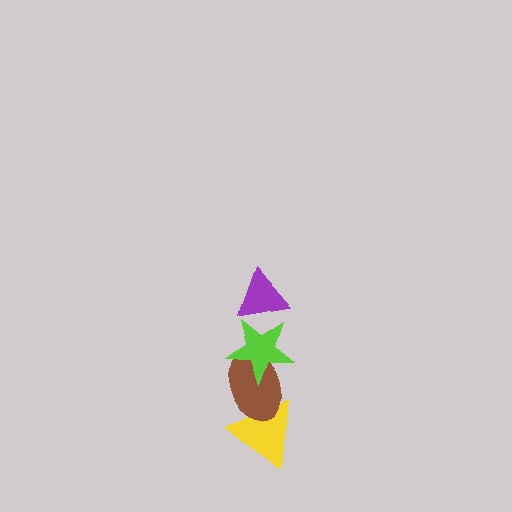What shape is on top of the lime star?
The purple triangle is on top of the lime star.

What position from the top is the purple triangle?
The purple triangle is 1st from the top.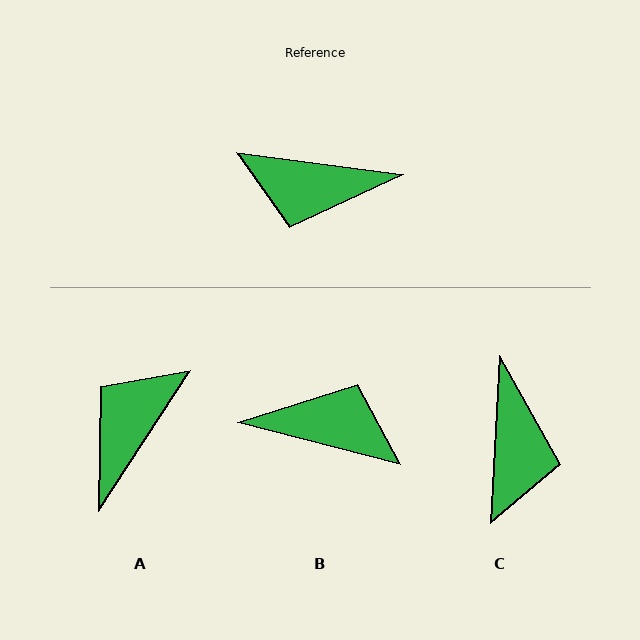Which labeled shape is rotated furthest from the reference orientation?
B, about 173 degrees away.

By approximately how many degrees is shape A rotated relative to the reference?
Approximately 116 degrees clockwise.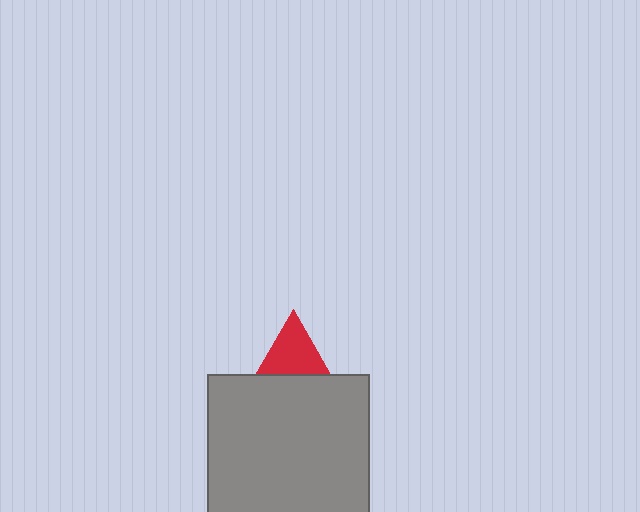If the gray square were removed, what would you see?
You would see the complete red triangle.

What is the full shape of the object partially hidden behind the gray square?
The partially hidden object is a red triangle.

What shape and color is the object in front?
The object in front is a gray square.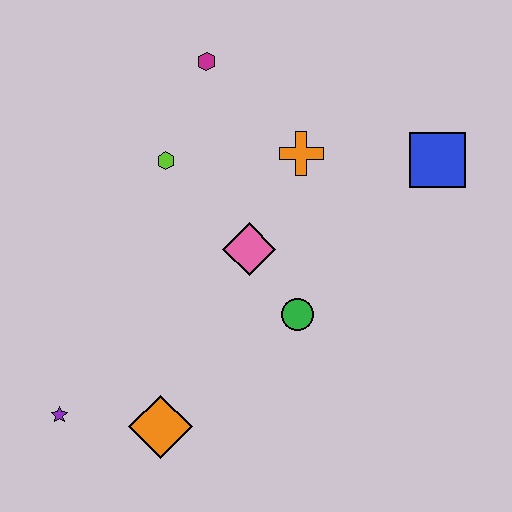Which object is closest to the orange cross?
The pink diamond is closest to the orange cross.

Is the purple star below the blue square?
Yes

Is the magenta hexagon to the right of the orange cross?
No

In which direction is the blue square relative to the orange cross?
The blue square is to the right of the orange cross.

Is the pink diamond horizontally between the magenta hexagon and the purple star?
No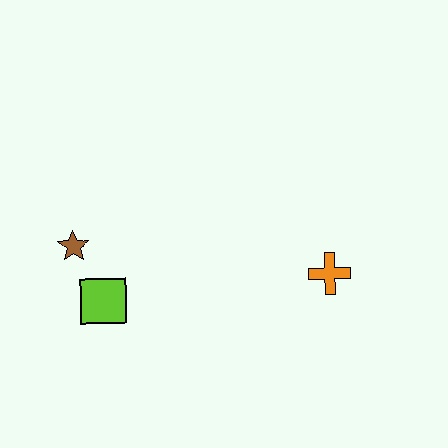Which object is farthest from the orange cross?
The brown star is farthest from the orange cross.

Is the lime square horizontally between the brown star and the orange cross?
Yes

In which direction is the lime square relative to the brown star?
The lime square is below the brown star.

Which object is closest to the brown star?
The lime square is closest to the brown star.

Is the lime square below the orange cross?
Yes